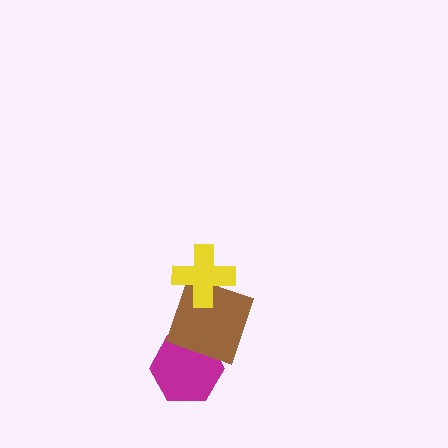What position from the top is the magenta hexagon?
The magenta hexagon is 3rd from the top.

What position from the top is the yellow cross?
The yellow cross is 1st from the top.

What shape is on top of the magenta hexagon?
The brown square is on top of the magenta hexagon.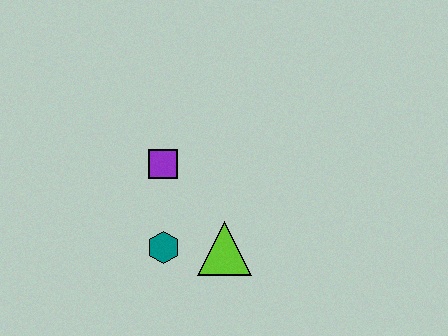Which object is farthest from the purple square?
The lime triangle is farthest from the purple square.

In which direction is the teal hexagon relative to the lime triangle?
The teal hexagon is to the left of the lime triangle.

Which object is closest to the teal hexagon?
The lime triangle is closest to the teal hexagon.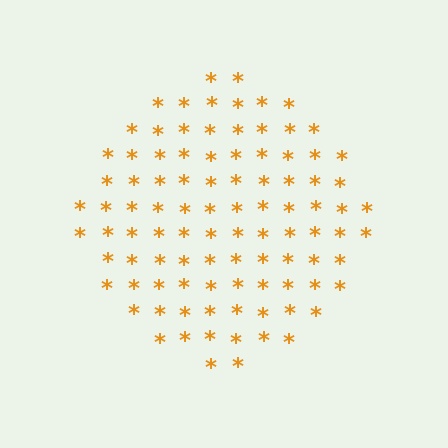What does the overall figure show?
The overall figure shows a circle.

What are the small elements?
The small elements are asterisks.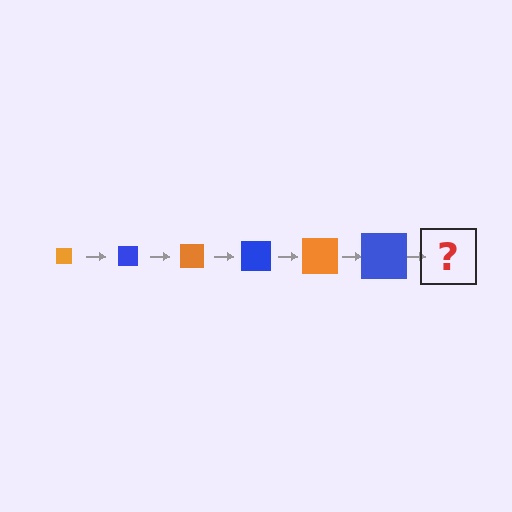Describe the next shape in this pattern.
It should be an orange square, larger than the previous one.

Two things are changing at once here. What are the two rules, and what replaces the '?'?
The two rules are that the square grows larger each step and the color cycles through orange and blue. The '?' should be an orange square, larger than the previous one.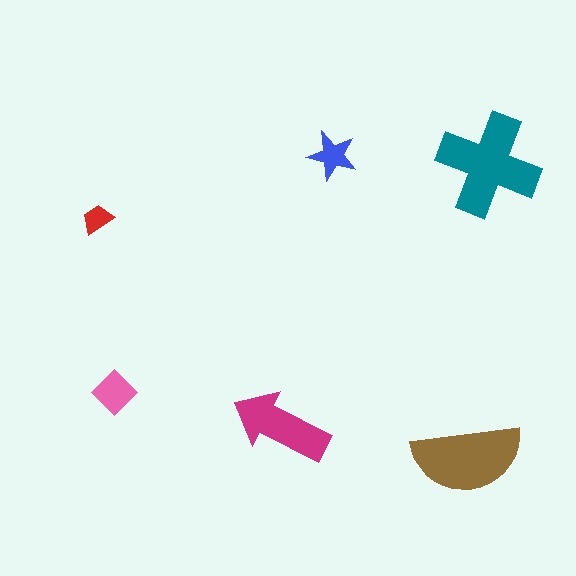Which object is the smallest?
The red trapezoid.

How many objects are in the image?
There are 6 objects in the image.